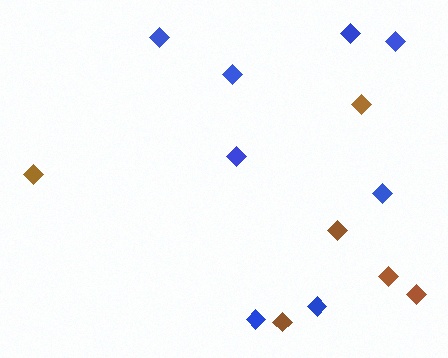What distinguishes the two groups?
There are 2 groups: one group of brown diamonds (6) and one group of blue diamonds (8).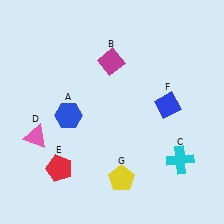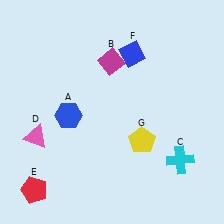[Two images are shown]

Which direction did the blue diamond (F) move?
The blue diamond (F) moved up.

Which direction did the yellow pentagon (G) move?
The yellow pentagon (G) moved up.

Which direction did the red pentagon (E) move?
The red pentagon (E) moved left.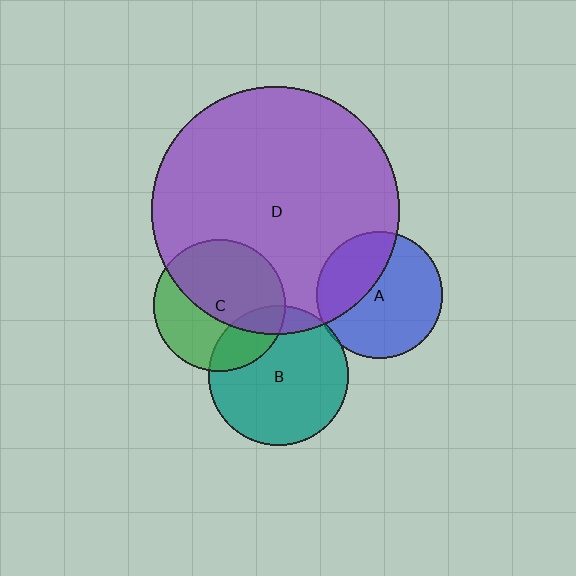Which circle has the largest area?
Circle D (purple).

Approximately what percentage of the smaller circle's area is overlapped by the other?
Approximately 60%.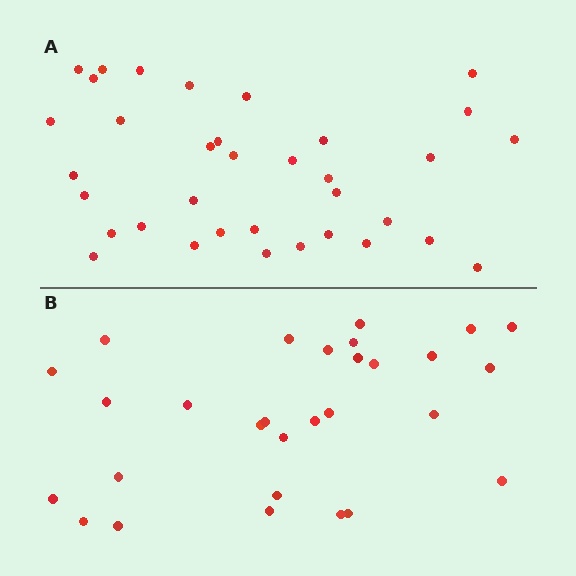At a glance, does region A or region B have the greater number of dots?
Region A (the top region) has more dots.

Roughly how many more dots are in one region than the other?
Region A has about 6 more dots than region B.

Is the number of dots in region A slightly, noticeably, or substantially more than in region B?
Region A has only slightly more — the two regions are fairly close. The ratio is roughly 1.2 to 1.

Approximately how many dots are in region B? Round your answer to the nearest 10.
About 30 dots. (The exact count is 29, which rounds to 30.)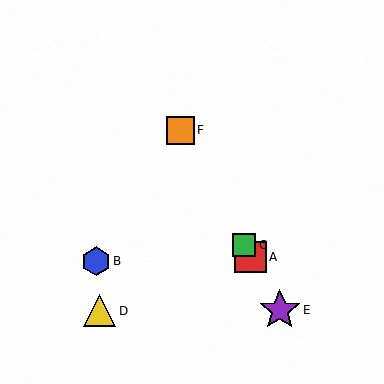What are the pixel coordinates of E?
Object E is at (280, 310).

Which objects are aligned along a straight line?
Objects A, C, E, F are aligned along a straight line.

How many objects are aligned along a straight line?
4 objects (A, C, E, F) are aligned along a straight line.